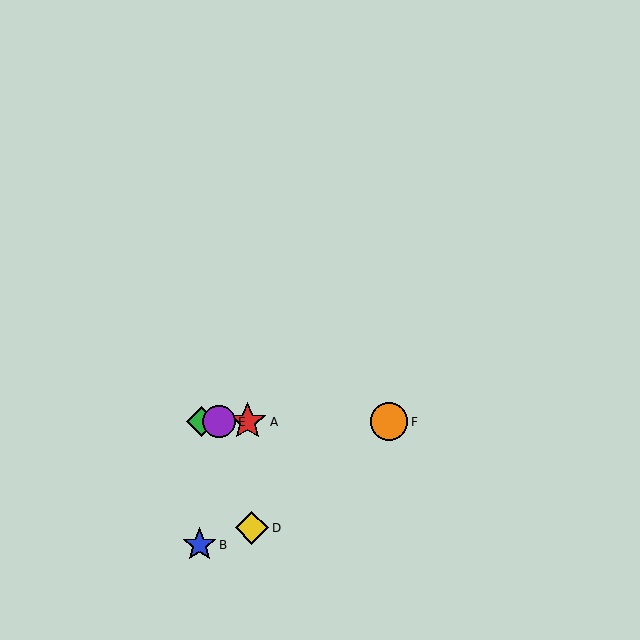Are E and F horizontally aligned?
Yes, both are at y≈422.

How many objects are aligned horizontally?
4 objects (A, C, E, F) are aligned horizontally.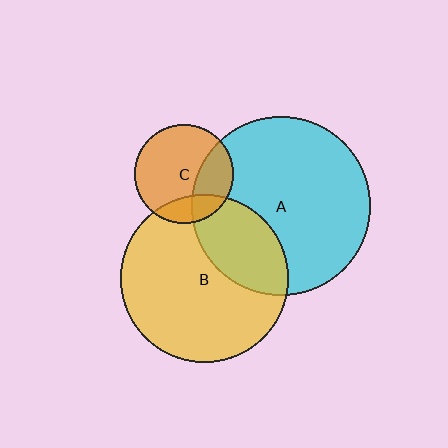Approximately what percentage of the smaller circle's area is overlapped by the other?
Approximately 30%.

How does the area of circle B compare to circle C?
Approximately 2.9 times.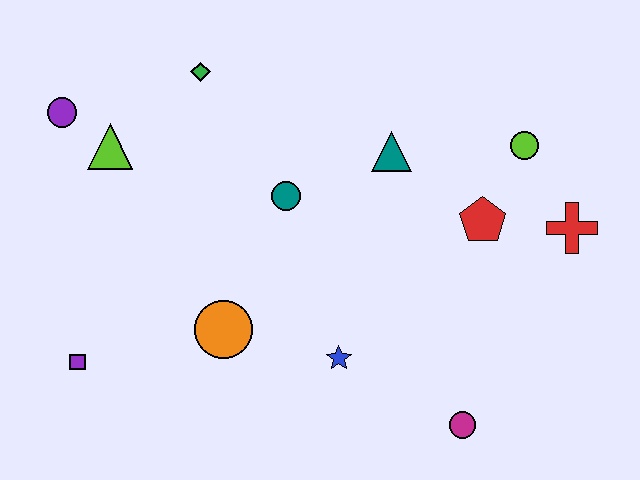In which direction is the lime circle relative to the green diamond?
The lime circle is to the right of the green diamond.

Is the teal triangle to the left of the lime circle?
Yes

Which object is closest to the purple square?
The orange circle is closest to the purple square.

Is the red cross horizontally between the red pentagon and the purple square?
No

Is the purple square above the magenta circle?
Yes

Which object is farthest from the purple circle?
The red cross is farthest from the purple circle.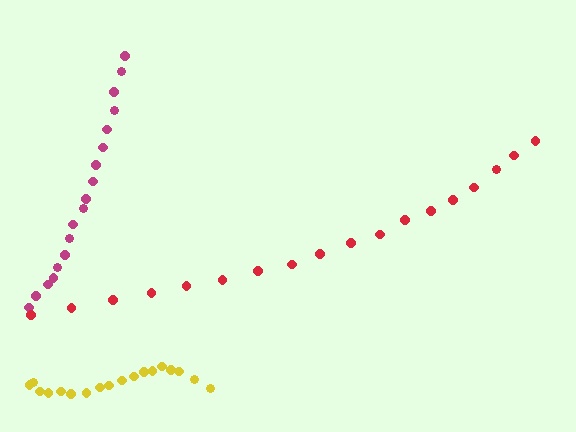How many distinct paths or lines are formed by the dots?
There are 3 distinct paths.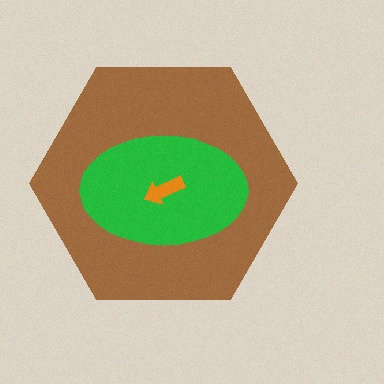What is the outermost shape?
The brown hexagon.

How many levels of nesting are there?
3.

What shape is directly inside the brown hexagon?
The green ellipse.